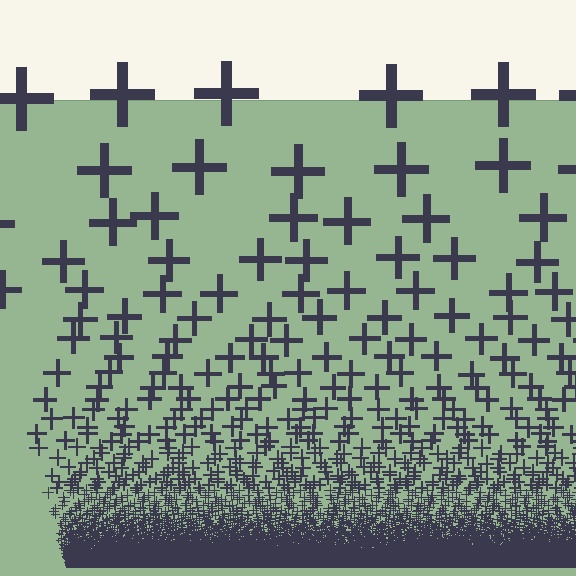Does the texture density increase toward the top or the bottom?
Density increases toward the bottom.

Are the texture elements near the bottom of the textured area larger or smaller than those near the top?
Smaller. The gradient is inverted — elements near the bottom are smaller and denser.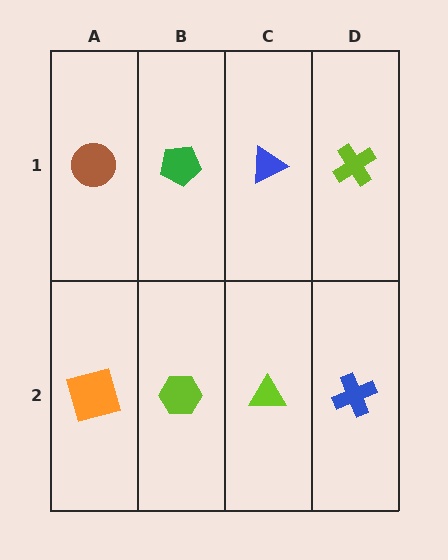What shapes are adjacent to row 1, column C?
A lime triangle (row 2, column C), a green pentagon (row 1, column B), a lime cross (row 1, column D).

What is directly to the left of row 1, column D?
A blue triangle.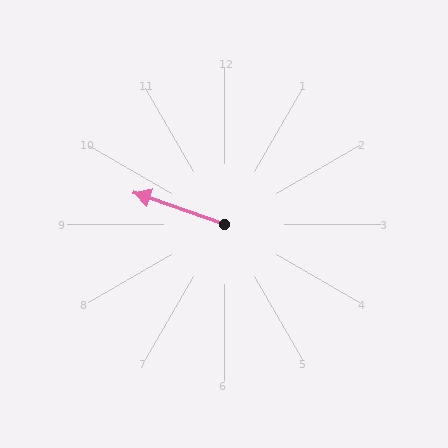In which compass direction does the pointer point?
West.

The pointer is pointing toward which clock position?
Roughly 10 o'clock.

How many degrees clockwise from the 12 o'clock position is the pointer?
Approximately 289 degrees.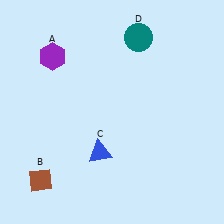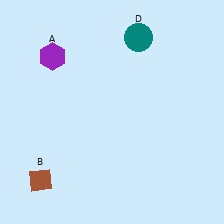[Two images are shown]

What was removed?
The blue triangle (C) was removed in Image 2.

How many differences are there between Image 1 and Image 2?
There is 1 difference between the two images.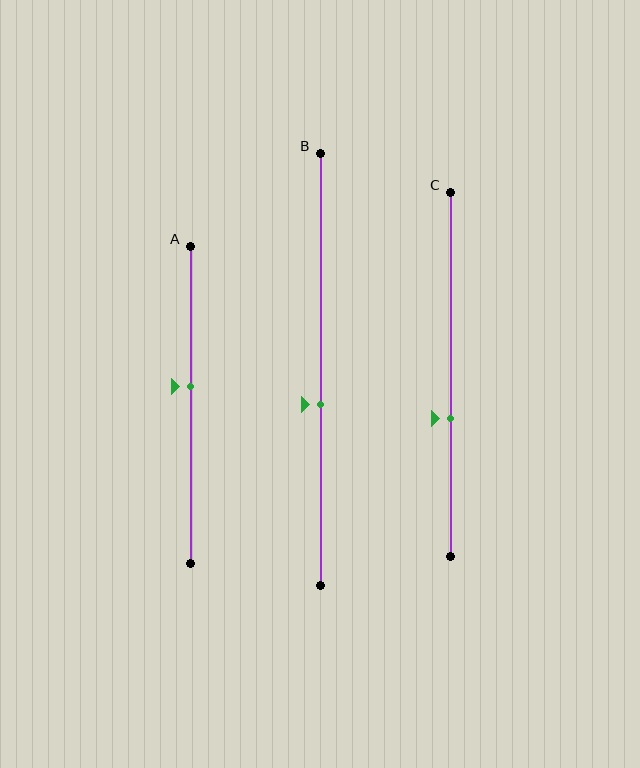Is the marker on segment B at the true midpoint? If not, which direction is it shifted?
No, the marker on segment B is shifted downward by about 8% of the segment length.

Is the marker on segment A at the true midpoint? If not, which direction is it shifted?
No, the marker on segment A is shifted upward by about 6% of the segment length.